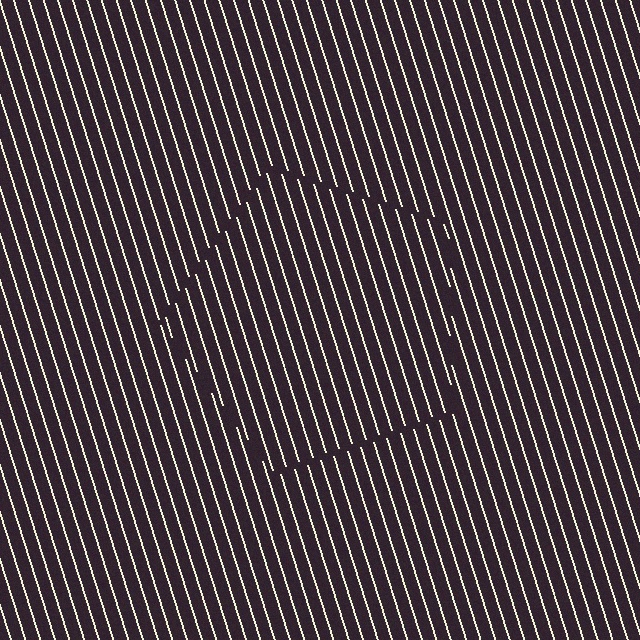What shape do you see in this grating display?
An illusory pentagon. The interior of the shape contains the same grating, shifted by half a period — the contour is defined by the phase discontinuity where line-ends from the inner and outer gratings abut.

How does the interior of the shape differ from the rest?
The interior of the shape contains the same grating, shifted by half a period — the contour is defined by the phase discontinuity where line-ends from the inner and outer gratings abut.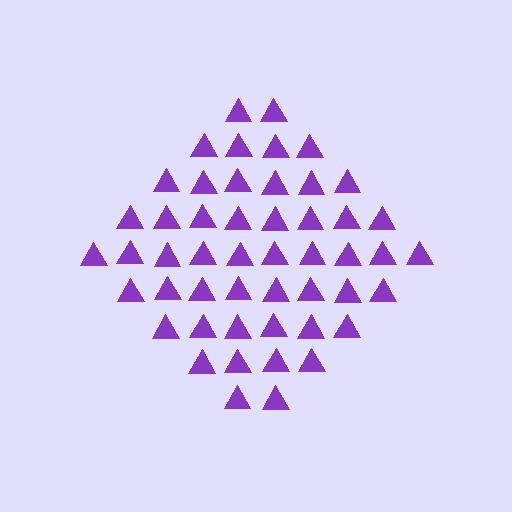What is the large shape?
The large shape is a diamond.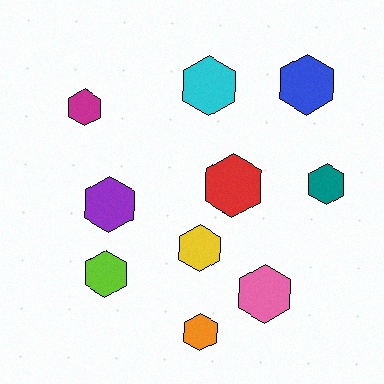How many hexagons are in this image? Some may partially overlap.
There are 10 hexagons.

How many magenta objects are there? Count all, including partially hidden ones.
There is 1 magenta object.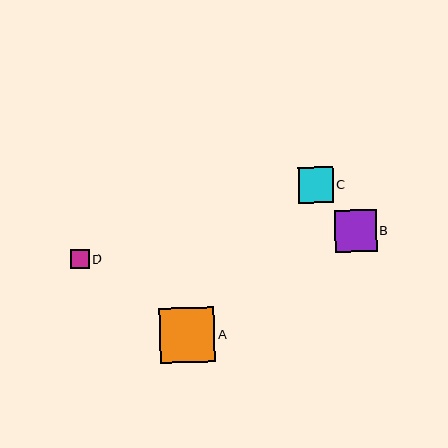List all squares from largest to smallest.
From largest to smallest: A, B, C, D.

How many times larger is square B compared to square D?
Square B is approximately 2.3 times the size of square D.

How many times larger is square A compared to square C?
Square A is approximately 1.6 times the size of square C.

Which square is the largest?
Square A is the largest with a size of approximately 55 pixels.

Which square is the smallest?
Square D is the smallest with a size of approximately 18 pixels.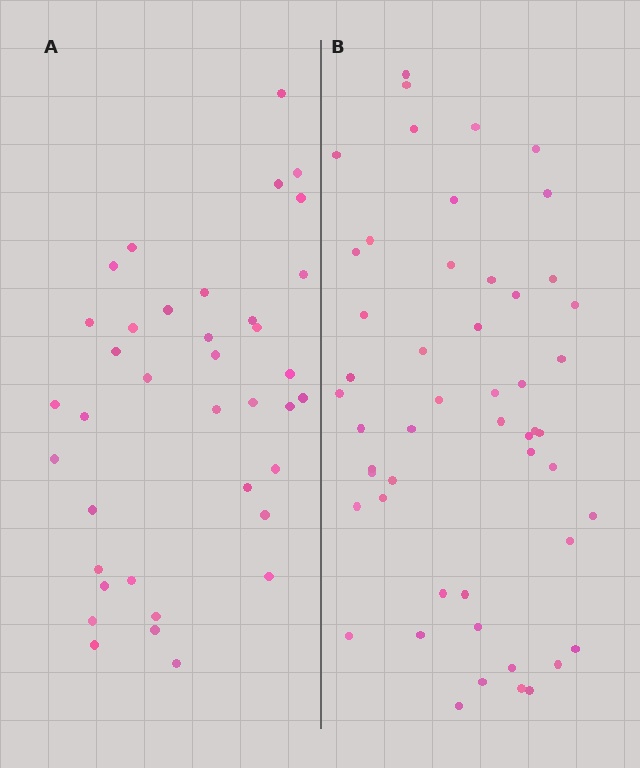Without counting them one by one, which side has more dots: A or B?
Region B (the right region) has more dots.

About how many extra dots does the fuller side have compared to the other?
Region B has approximately 15 more dots than region A.